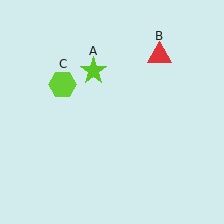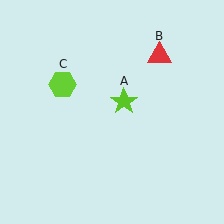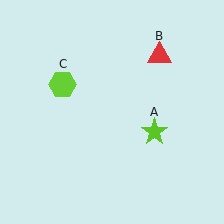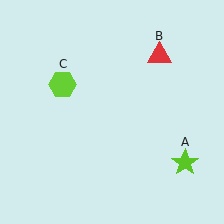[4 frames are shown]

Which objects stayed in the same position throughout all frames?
Red triangle (object B) and lime hexagon (object C) remained stationary.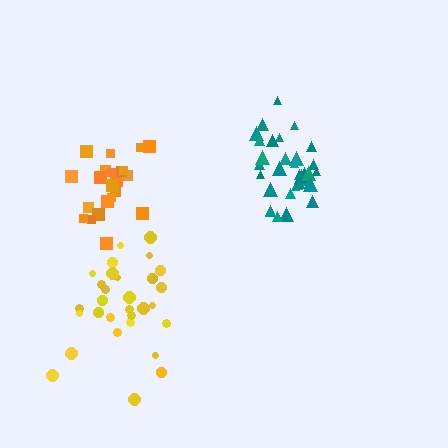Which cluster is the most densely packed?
Teal.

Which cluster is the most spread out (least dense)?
Yellow.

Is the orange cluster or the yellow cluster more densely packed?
Orange.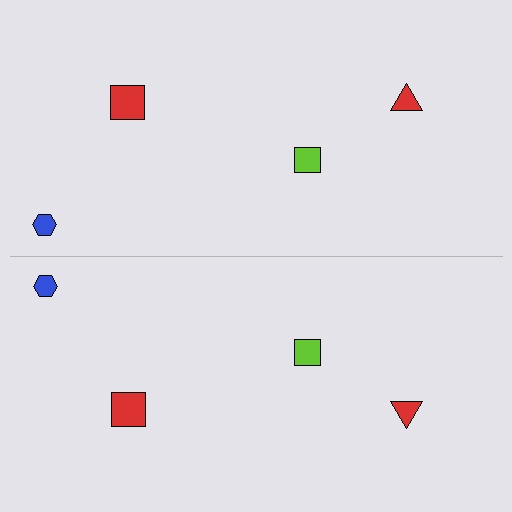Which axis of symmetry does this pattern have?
The pattern has a horizontal axis of symmetry running through the center of the image.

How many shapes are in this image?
There are 8 shapes in this image.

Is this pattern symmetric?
Yes, this pattern has bilateral (reflection) symmetry.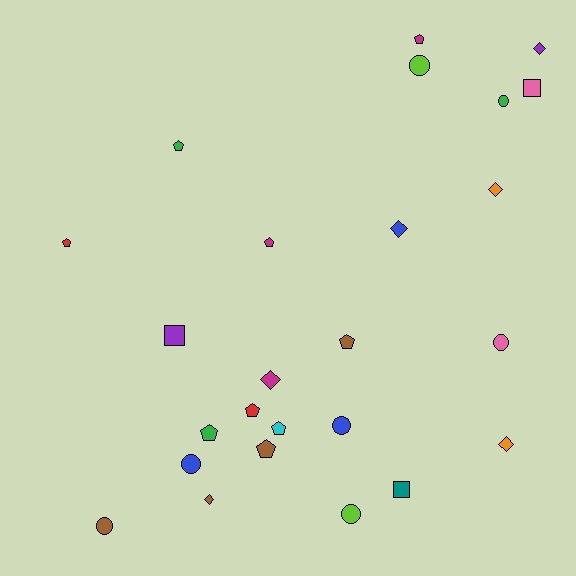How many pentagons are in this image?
There are 9 pentagons.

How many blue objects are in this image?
There are 3 blue objects.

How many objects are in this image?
There are 25 objects.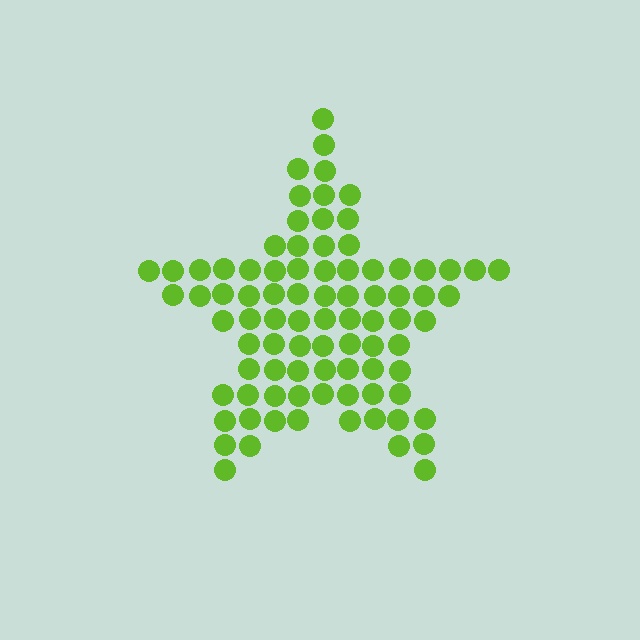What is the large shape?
The large shape is a star.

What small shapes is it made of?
It is made of small circles.